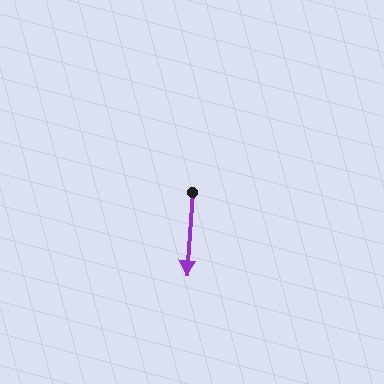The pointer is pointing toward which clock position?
Roughly 6 o'clock.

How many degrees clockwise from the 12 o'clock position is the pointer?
Approximately 184 degrees.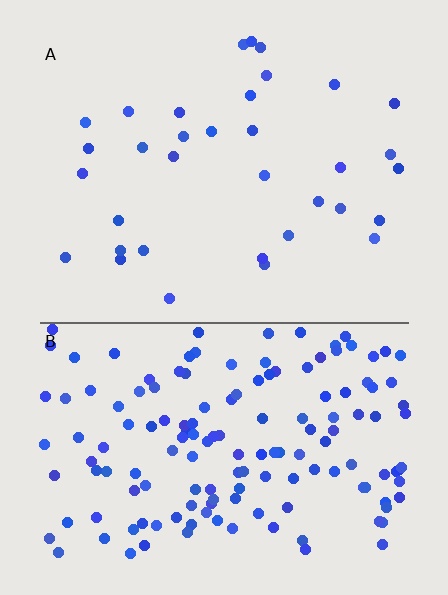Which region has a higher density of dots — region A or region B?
B (the bottom).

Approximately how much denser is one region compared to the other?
Approximately 4.5× — region B over region A.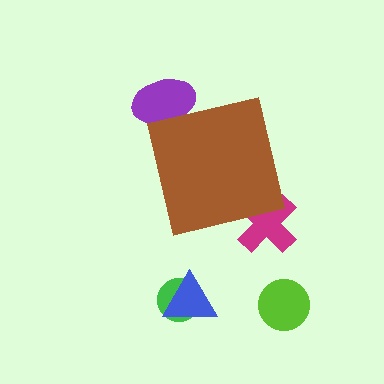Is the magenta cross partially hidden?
Yes, the magenta cross is partially hidden behind the brown square.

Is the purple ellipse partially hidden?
Yes, the purple ellipse is partially hidden behind the brown square.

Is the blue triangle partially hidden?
No, the blue triangle is fully visible.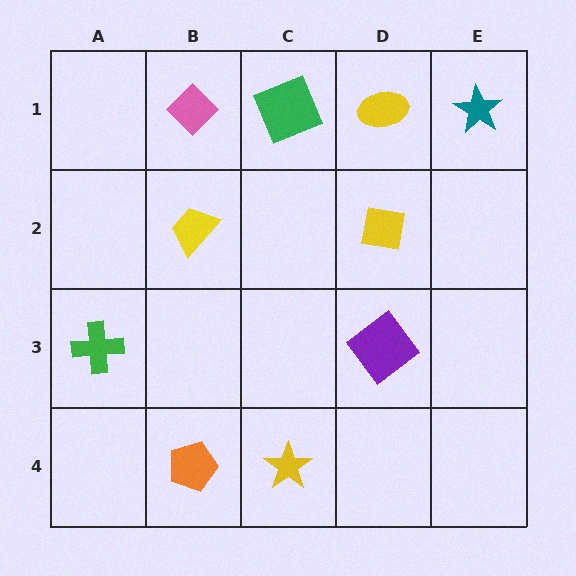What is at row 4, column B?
An orange pentagon.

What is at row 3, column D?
A purple diamond.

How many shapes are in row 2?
2 shapes.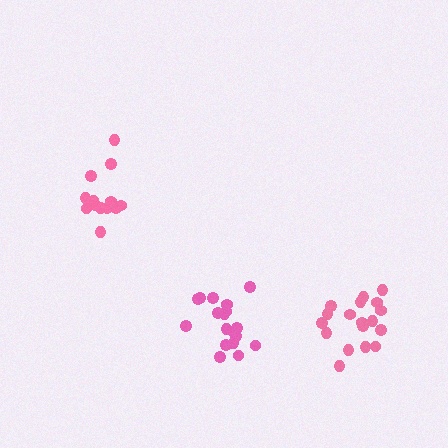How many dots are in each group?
Group 1: 18 dots, Group 2: 19 dots, Group 3: 14 dots (51 total).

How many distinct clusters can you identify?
There are 3 distinct clusters.